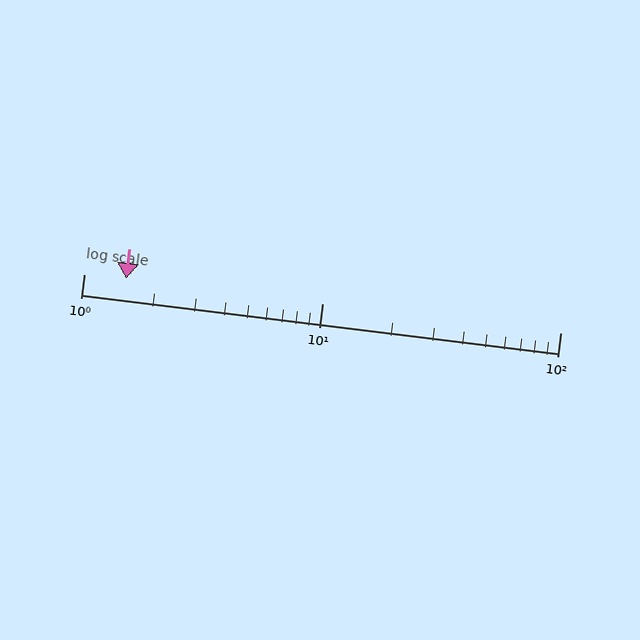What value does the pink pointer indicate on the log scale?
The pointer indicates approximately 1.5.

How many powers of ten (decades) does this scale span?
The scale spans 2 decades, from 1 to 100.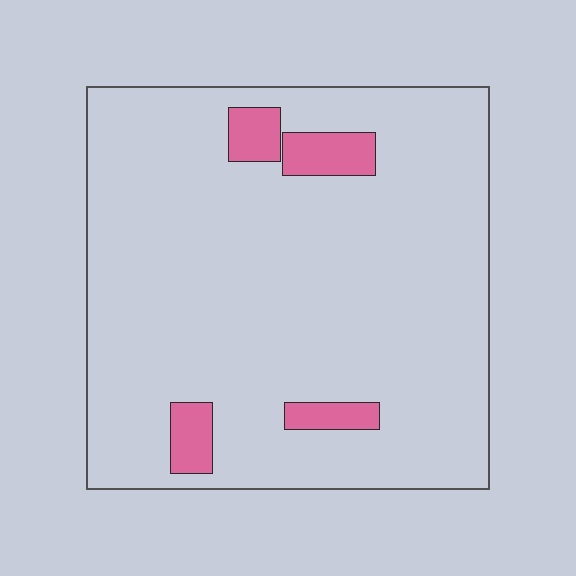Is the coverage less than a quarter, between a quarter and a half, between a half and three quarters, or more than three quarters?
Less than a quarter.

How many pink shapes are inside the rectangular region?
4.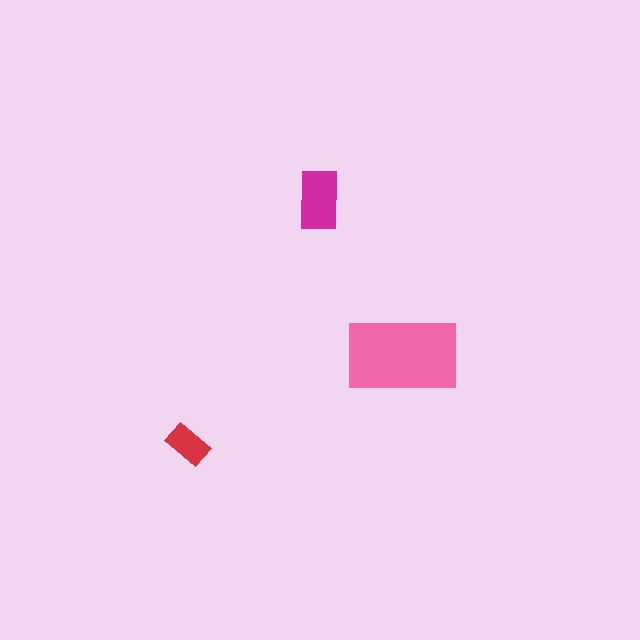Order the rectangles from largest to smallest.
the pink one, the magenta one, the red one.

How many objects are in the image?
There are 3 objects in the image.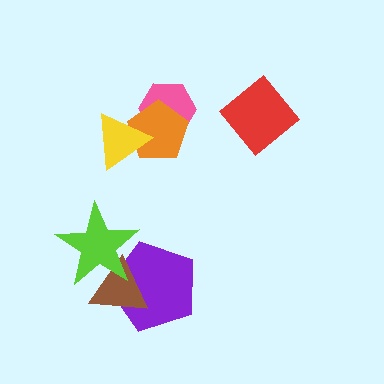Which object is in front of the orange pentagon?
The yellow triangle is in front of the orange pentagon.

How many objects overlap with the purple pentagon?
2 objects overlap with the purple pentagon.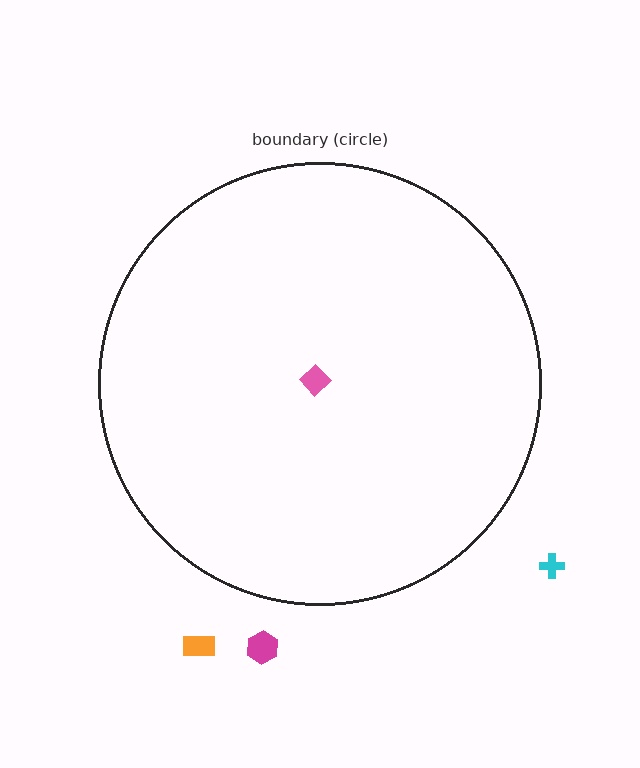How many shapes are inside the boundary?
1 inside, 3 outside.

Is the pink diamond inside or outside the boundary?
Inside.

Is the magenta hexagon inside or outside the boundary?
Outside.